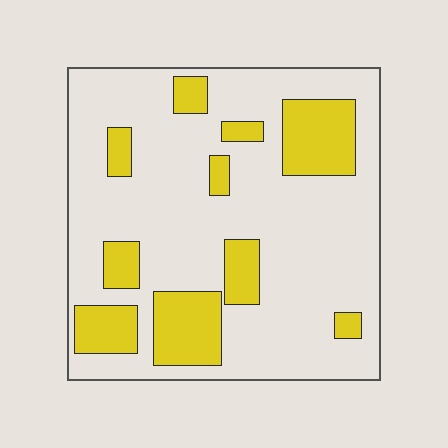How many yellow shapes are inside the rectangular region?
10.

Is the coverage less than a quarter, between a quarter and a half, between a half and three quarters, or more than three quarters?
Less than a quarter.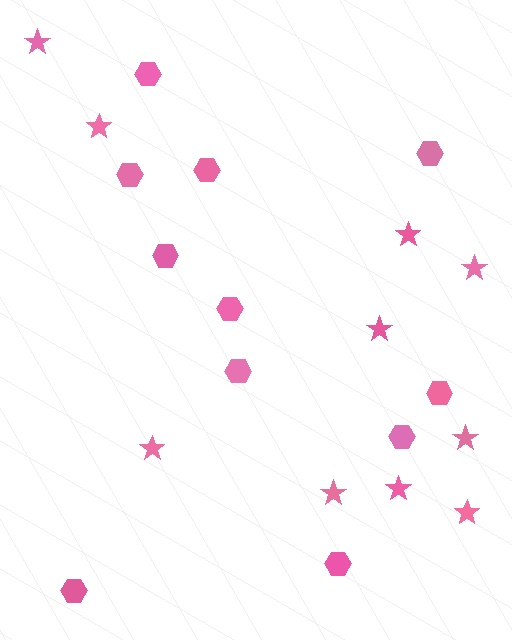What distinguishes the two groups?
There are 2 groups: one group of hexagons (11) and one group of stars (10).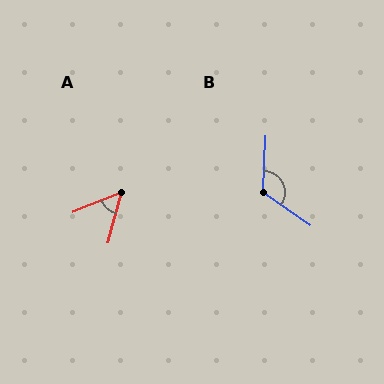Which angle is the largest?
B, at approximately 122 degrees.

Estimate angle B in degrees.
Approximately 122 degrees.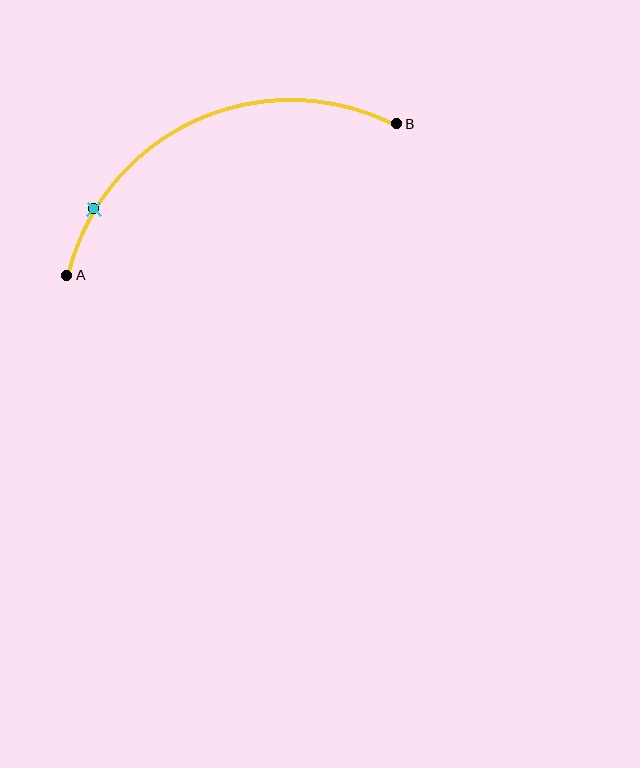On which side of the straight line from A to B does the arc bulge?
The arc bulges above the straight line connecting A and B.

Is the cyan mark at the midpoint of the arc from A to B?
No. The cyan mark lies on the arc but is closer to endpoint A. The arc midpoint would be at the point on the curve equidistant along the arc from both A and B.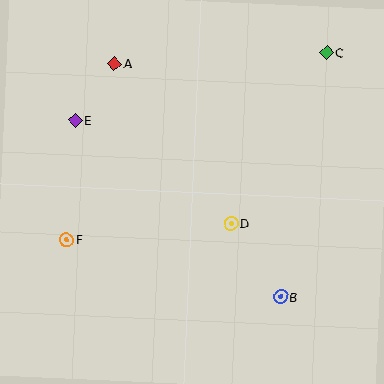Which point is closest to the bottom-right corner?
Point B is closest to the bottom-right corner.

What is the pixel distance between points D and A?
The distance between D and A is 198 pixels.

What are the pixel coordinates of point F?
Point F is at (67, 240).